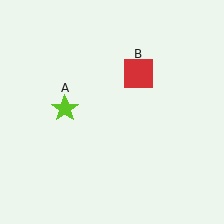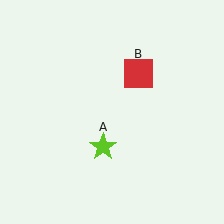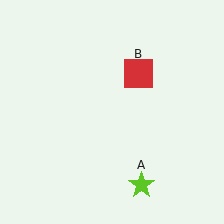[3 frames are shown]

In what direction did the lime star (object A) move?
The lime star (object A) moved down and to the right.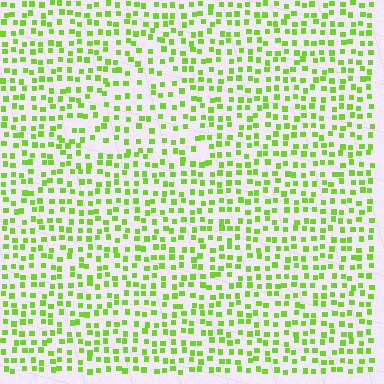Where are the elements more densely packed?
The elements are more densely packed outside the triangle boundary.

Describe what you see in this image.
The image contains small lime elements arranged at two different densities. A triangle-shaped region is visible where the elements are less densely packed than the surrounding area.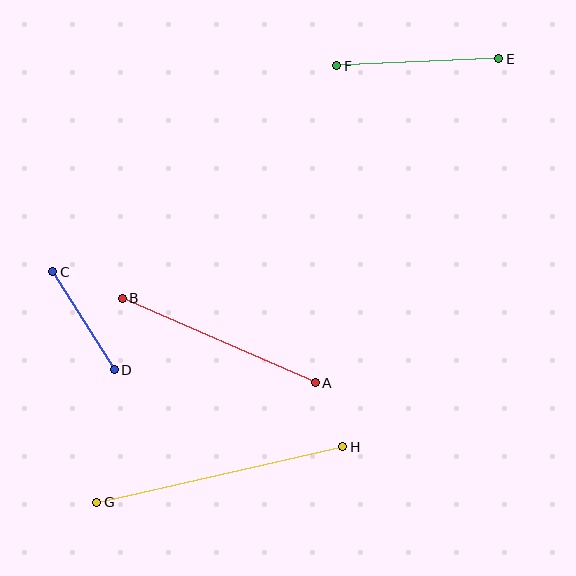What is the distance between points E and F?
The distance is approximately 162 pixels.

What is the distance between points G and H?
The distance is approximately 252 pixels.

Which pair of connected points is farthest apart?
Points G and H are farthest apart.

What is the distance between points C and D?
The distance is approximately 115 pixels.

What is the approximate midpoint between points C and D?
The midpoint is at approximately (83, 321) pixels.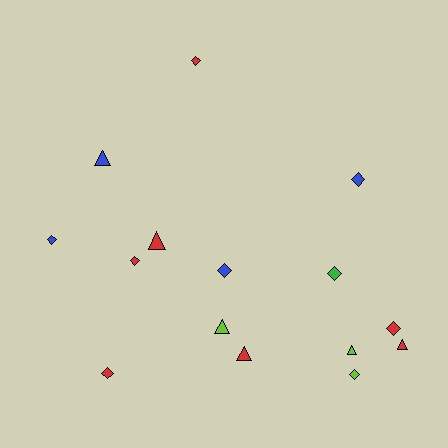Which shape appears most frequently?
Diamond, with 9 objects.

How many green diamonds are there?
There is 1 green diamond.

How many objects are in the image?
There are 15 objects.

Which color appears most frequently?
Red, with 7 objects.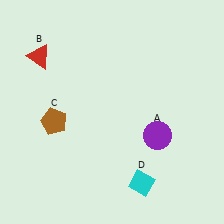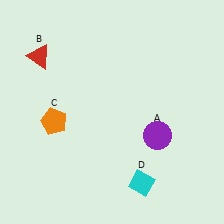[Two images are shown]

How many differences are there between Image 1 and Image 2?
There is 1 difference between the two images.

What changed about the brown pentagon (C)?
In Image 1, C is brown. In Image 2, it changed to orange.